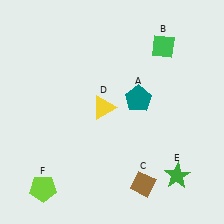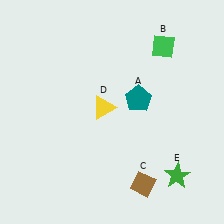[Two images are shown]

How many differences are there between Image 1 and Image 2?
There is 1 difference between the two images.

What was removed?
The lime pentagon (F) was removed in Image 2.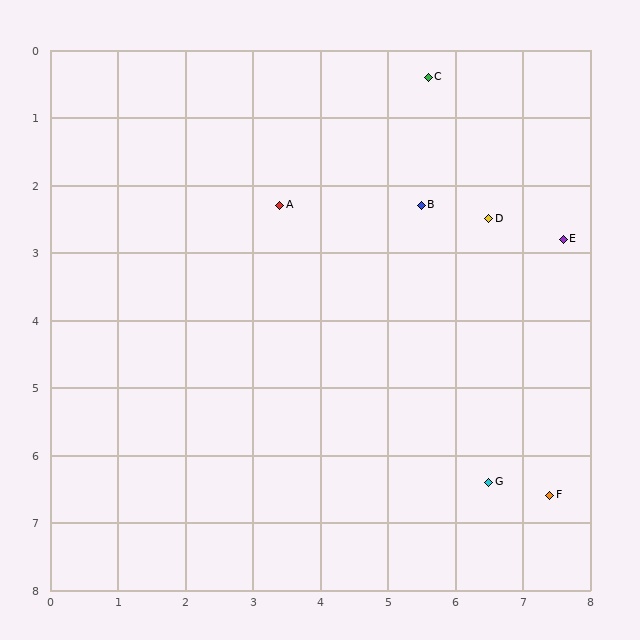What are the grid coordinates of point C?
Point C is at approximately (5.6, 0.4).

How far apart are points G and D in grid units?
Points G and D are about 3.9 grid units apart.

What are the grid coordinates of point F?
Point F is at approximately (7.4, 6.6).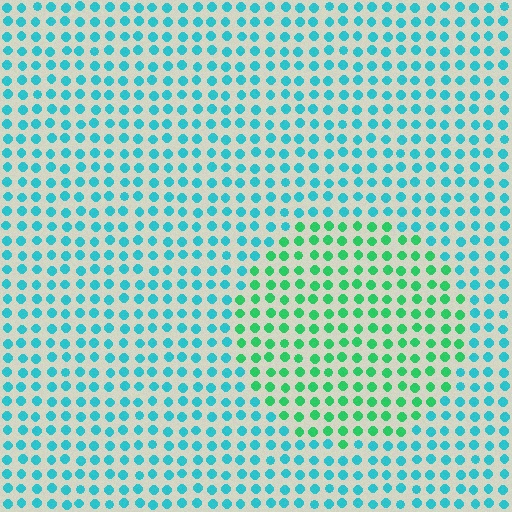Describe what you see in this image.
The image is filled with small cyan elements in a uniform arrangement. A circle-shaped region is visible where the elements are tinted to a slightly different hue, forming a subtle color boundary.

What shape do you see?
I see a circle.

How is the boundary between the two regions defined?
The boundary is defined purely by a slight shift in hue (about 42 degrees). Spacing, size, and orientation are identical on both sides.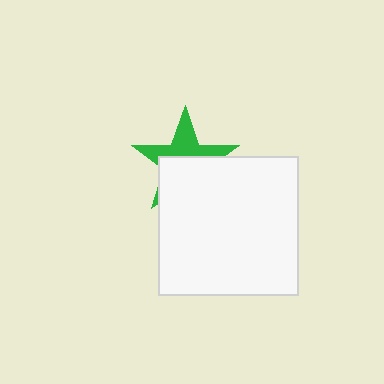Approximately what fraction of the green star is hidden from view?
Roughly 57% of the green star is hidden behind the white square.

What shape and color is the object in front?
The object in front is a white square.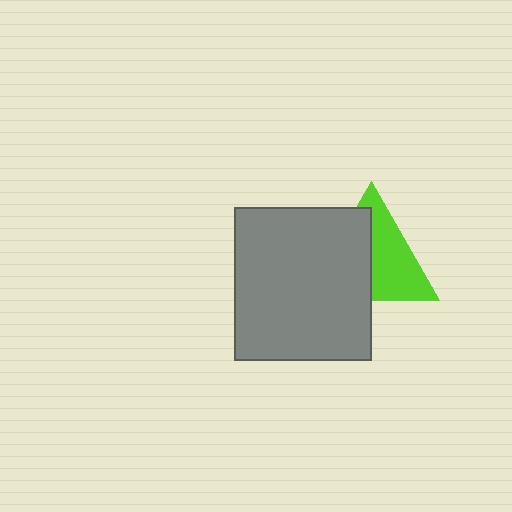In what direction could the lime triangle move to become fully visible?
The lime triangle could move right. That would shift it out from behind the gray rectangle entirely.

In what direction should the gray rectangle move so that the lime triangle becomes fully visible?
The gray rectangle should move left. That is the shortest direction to clear the overlap and leave the lime triangle fully visible.